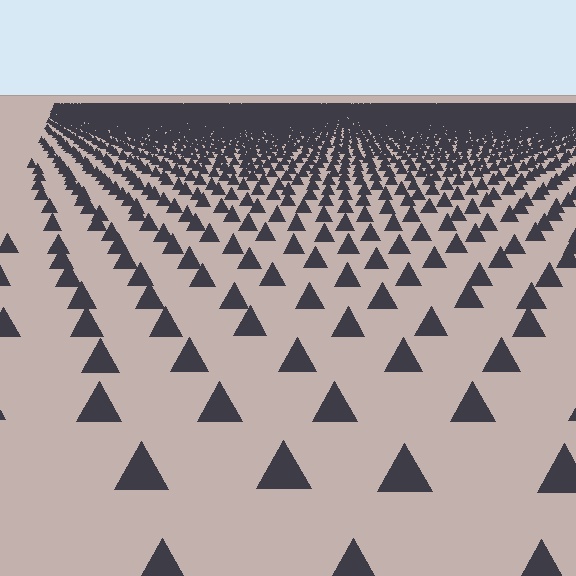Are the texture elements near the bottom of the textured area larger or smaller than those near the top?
Larger. Near the bottom, elements are closer to the viewer and appear at a bigger on-screen size.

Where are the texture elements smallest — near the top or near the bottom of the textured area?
Near the top.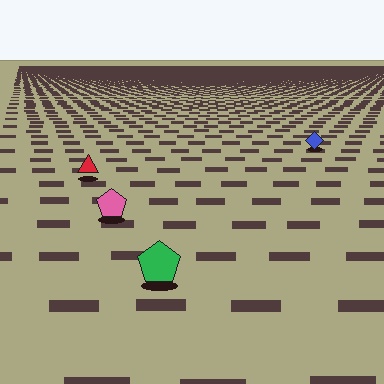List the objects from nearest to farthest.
From nearest to farthest: the green pentagon, the pink pentagon, the red triangle, the blue diamond.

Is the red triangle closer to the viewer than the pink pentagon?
No. The pink pentagon is closer — you can tell from the texture gradient: the ground texture is coarser near it.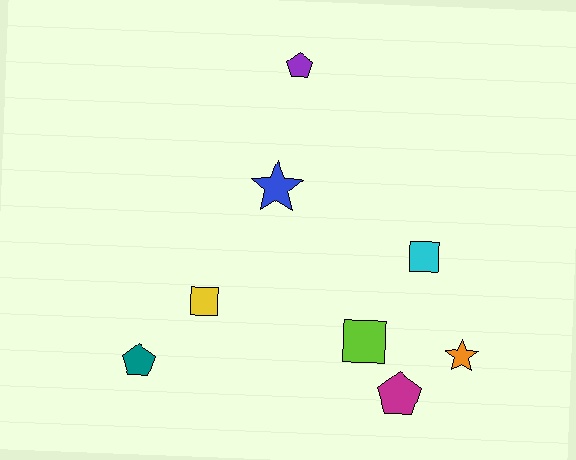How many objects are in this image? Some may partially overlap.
There are 8 objects.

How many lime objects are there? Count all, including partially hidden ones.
There is 1 lime object.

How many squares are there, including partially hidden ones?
There are 3 squares.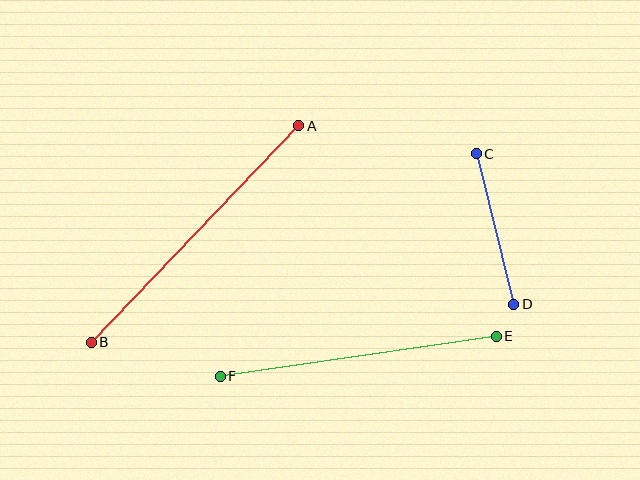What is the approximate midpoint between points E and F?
The midpoint is at approximately (358, 356) pixels.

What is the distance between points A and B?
The distance is approximately 300 pixels.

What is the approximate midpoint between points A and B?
The midpoint is at approximately (195, 234) pixels.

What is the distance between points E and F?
The distance is approximately 279 pixels.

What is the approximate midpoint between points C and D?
The midpoint is at approximately (495, 229) pixels.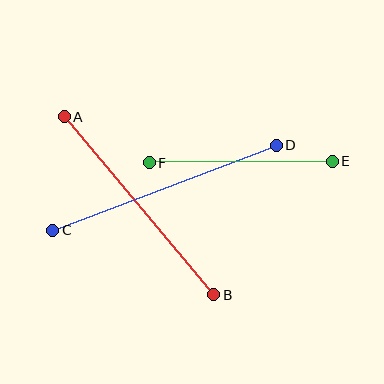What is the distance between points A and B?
The distance is approximately 233 pixels.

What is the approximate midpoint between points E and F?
The midpoint is at approximately (241, 162) pixels.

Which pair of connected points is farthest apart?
Points C and D are farthest apart.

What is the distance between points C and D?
The distance is approximately 239 pixels.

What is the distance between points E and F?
The distance is approximately 183 pixels.